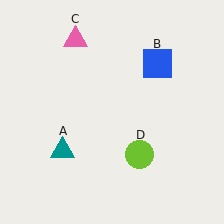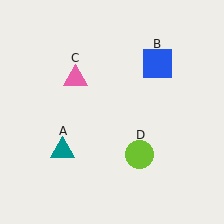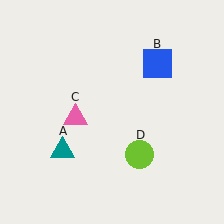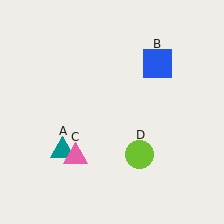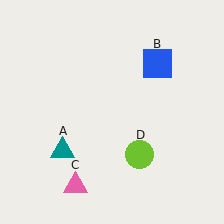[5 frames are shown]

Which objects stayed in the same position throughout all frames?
Teal triangle (object A) and blue square (object B) and lime circle (object D) remained stationary.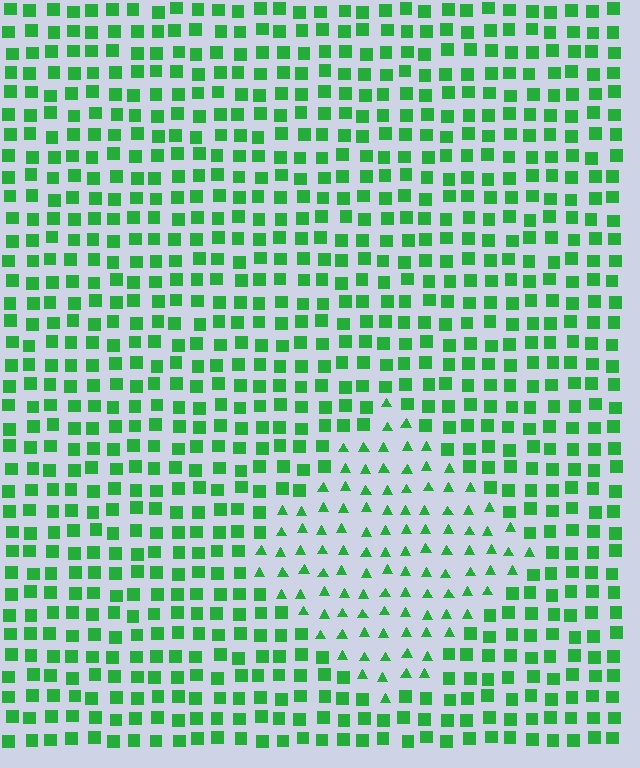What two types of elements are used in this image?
The image uses triangles inside the diamond region and squares outside it.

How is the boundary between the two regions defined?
The boundary is defined by a change in element shape: triangles inside vs. squares outside. All elements share the same color and spacing.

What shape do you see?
I see a diamond.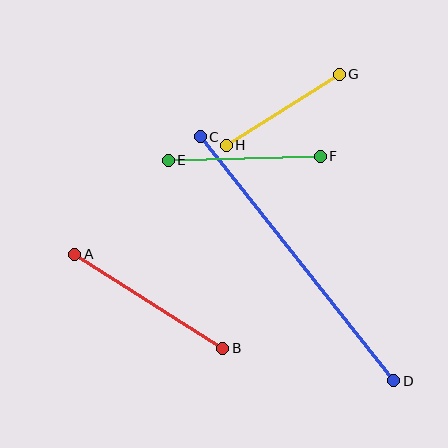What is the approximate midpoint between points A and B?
The midpoint is at approximately (149, 301) pixels.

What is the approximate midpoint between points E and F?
The midpoint is at approximately (244, 158) pixels.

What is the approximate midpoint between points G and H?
The midpoint is at approximately (283, 110) pixels.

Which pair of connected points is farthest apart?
Points C and D are farthest apart.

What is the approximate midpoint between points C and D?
The midpoint is at approximately (297, 259) pixels.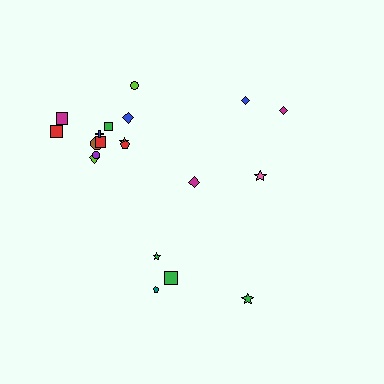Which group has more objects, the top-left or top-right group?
The top-left group.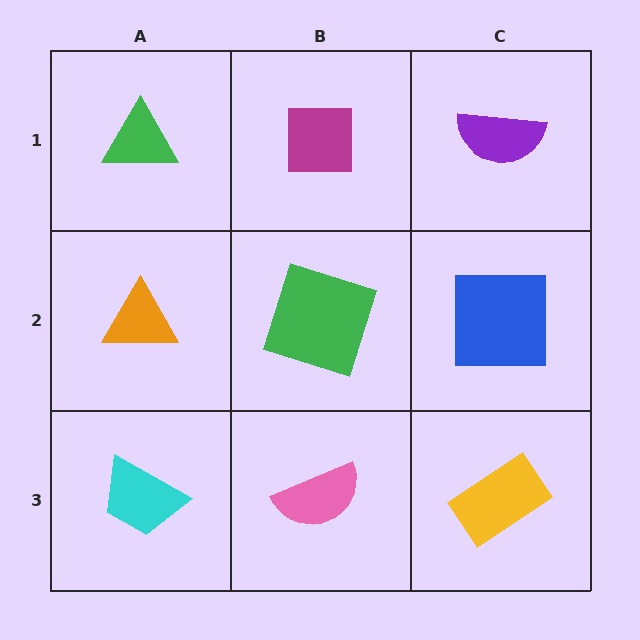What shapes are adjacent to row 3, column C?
A blue square (row 2, column C), a pink semicircle (row 3, column B).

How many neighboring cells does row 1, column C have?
2.